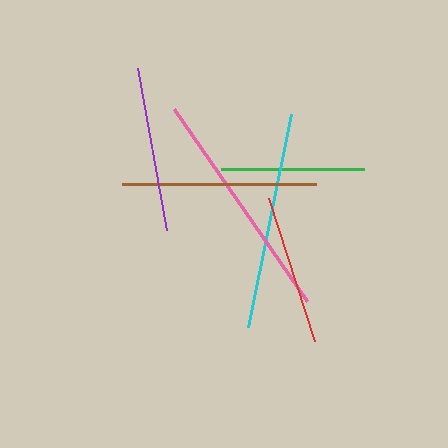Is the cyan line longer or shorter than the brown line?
The cyan line is longer than the brown line.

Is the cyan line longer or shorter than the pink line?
The pink line is longer than the cyan line.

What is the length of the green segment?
The green segment is approximately 142 pixels long.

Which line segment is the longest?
The pink line is the longest at approximately 234 pixels.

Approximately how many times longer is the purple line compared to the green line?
The purple line is approximately 1.2 times the length of the green line.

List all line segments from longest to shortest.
From longest to shortest: pink, cyan, brown, purple, red, green.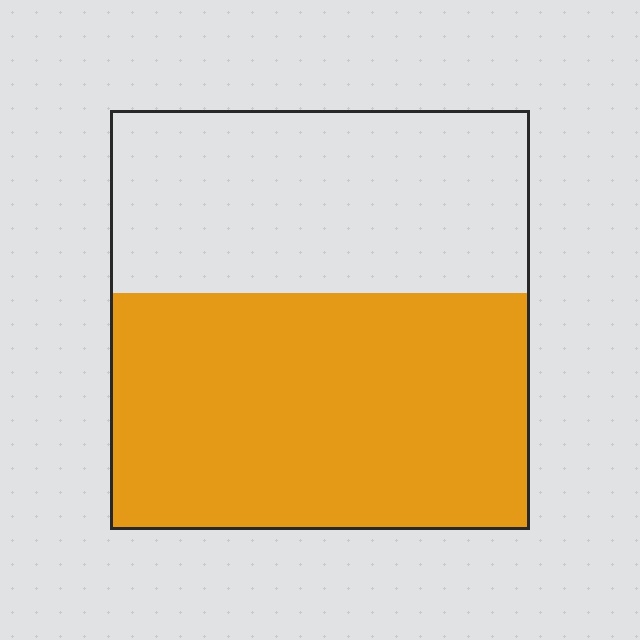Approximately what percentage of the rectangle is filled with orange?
Approximately 55%.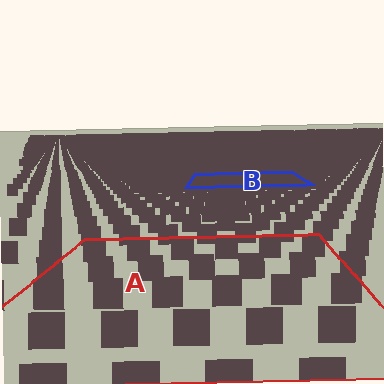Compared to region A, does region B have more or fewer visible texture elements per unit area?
Region B has more texture elements per unit area — they are packed more densely because it is farther away.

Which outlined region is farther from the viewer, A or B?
Region B is farther from the viewer — the texture elements inside it appear smaller and more densely packed.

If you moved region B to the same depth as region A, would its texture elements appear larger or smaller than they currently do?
They would appear larger. At a closer depth, the same texture elements are projected at a bigger on-screen size.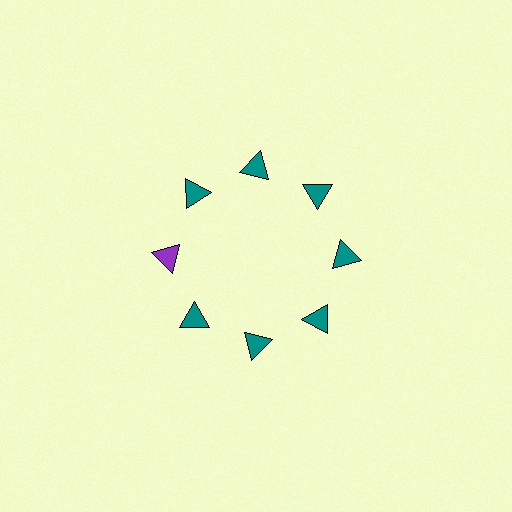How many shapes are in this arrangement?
There are 8 shapes arranged in a ring pattern.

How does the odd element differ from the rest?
It has a different color: purple instead of teal.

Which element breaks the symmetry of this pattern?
The purple triangle at roughly the 9 o'clock position breaks the symmetry. All other shapes are teal triangles.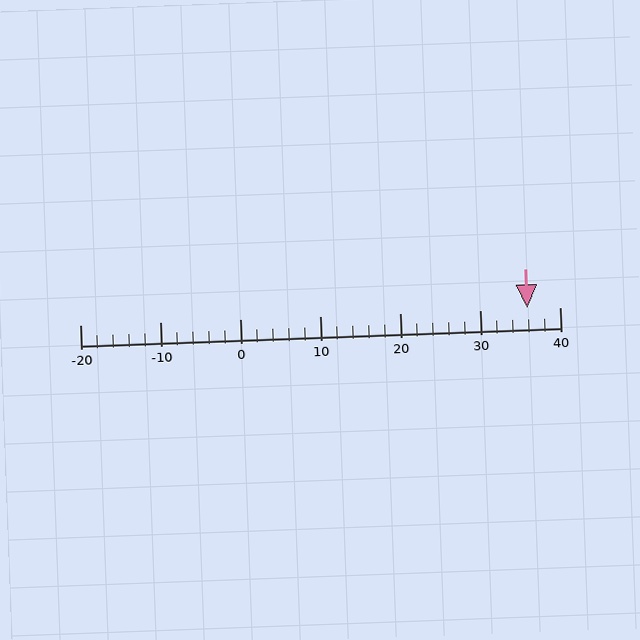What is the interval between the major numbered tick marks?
The major tick marks are spaced 10 units apart.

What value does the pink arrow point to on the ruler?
The pink arrow points to approximately 36.